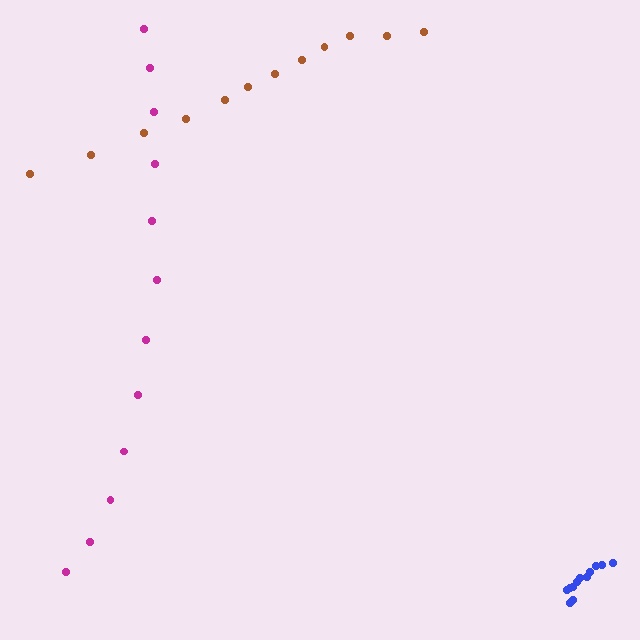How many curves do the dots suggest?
There are 3 distinct paths.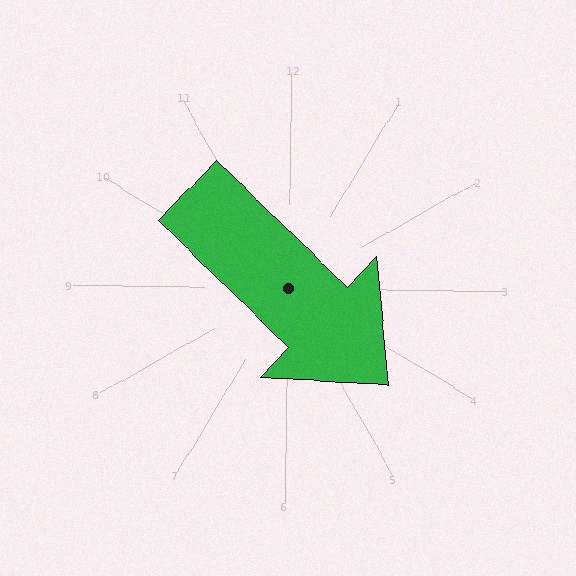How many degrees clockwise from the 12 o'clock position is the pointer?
Approximately 133 degrees.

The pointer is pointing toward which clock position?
Roughly 4 o'clock.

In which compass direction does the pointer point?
Southeast.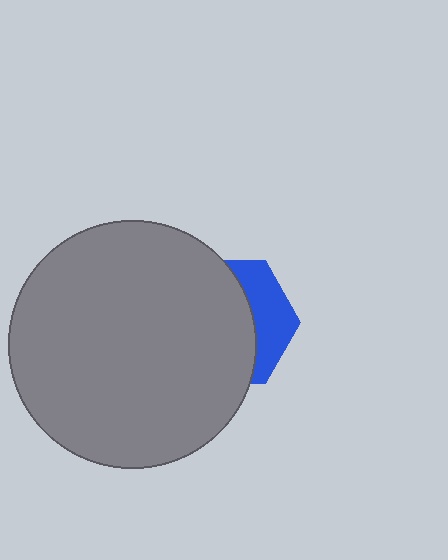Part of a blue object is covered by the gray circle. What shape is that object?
It is a hexagon.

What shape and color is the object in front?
The object in front is a gray circle.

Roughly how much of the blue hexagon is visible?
A small part of it is visible (roughly 32%).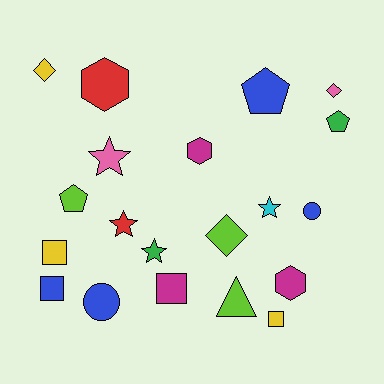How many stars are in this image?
There are 4 stars.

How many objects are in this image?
There are 20 objects.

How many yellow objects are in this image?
There are 3 yellow objects.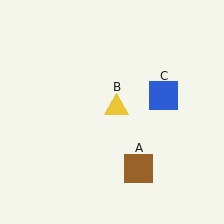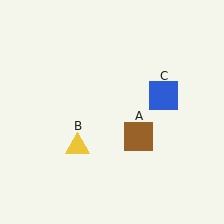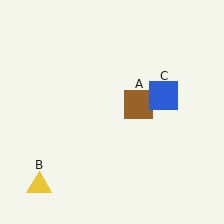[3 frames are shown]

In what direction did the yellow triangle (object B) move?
The yellow triangle (object B) moved down and to the left.